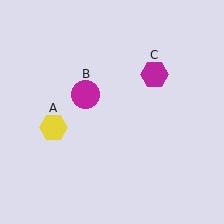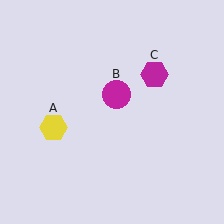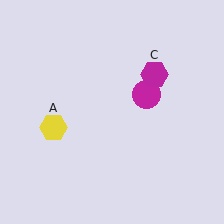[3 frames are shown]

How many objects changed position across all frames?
1 object changed position: magenta circle (object B).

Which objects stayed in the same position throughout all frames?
Yellow hexagon (object A) and magenta hexagon (object C) remained stationary.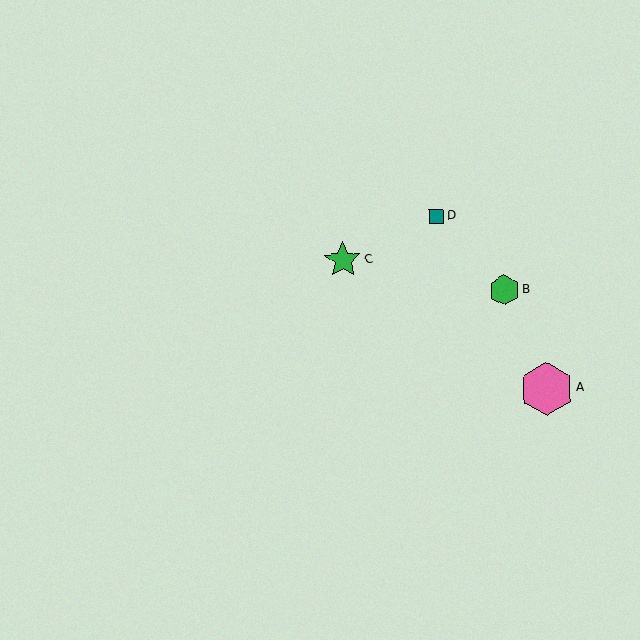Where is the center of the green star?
The center of the green star is at (343, 260).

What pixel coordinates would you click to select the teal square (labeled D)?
Click at (436, 216) to select the teal square D.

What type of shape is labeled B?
Shape B is a green hexagon.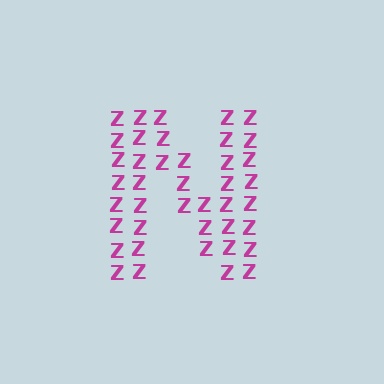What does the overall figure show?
The overall figure shows the letter N.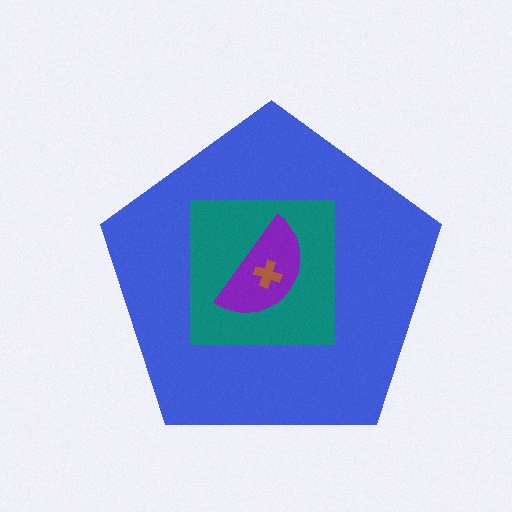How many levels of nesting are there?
4.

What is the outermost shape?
The blue pentagon.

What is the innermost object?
The brown cross.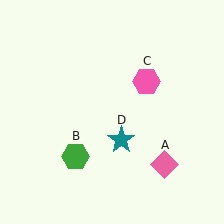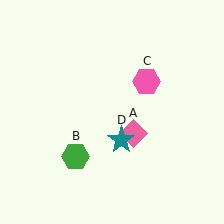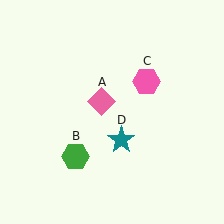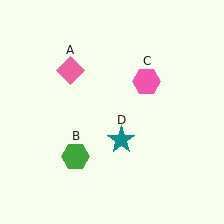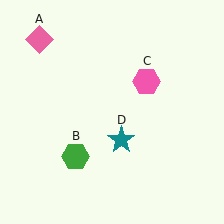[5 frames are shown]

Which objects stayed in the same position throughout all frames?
Green hexagon (object B) and pink hexagon (object C) and teal star (object D) remained stationary.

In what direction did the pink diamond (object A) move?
The pink diamond (object A) moved up and to the left.